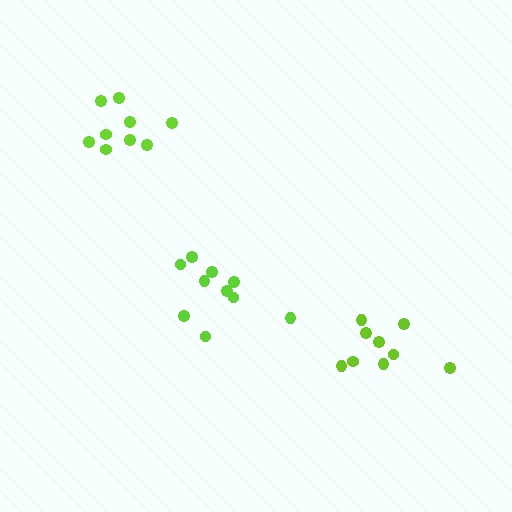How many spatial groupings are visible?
There are 3 spatial groupings.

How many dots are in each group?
Group 1: 10 dots, Group 2: 9 dots, Group 3: 9 dots (28 total).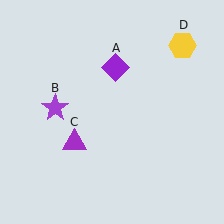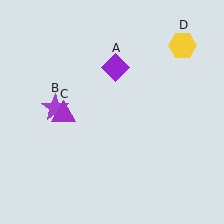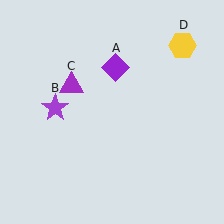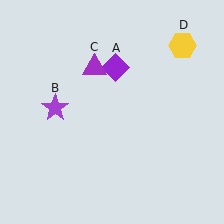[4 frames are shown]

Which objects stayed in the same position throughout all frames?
Purple diamond (object A) and purple star (object B) and yellow hexagon (object D) remained stationary.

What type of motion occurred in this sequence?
The purple triangle (object C) rotated clockwise around the center of the scene.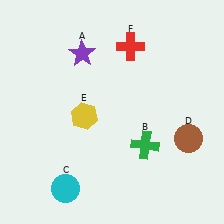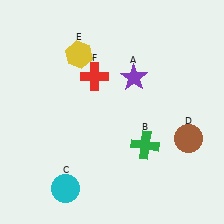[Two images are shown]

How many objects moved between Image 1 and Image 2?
3 objects moved between the two images.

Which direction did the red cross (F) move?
The red cross (F) moved left.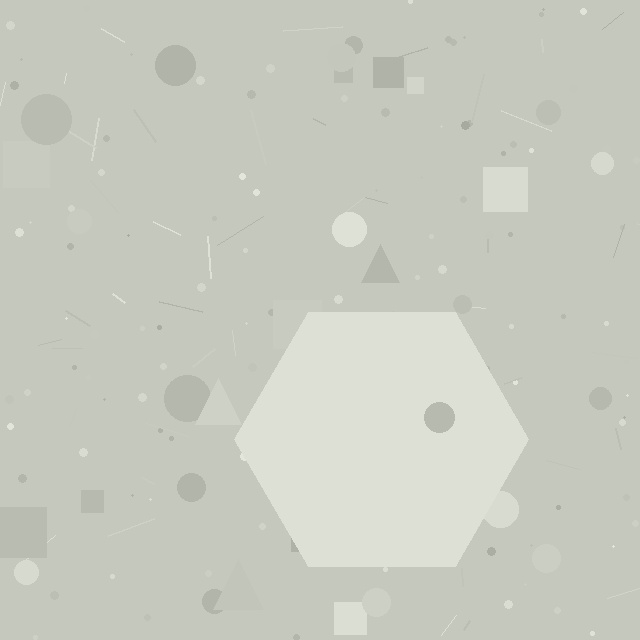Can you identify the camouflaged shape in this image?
The camouflaged shape is a hexagon.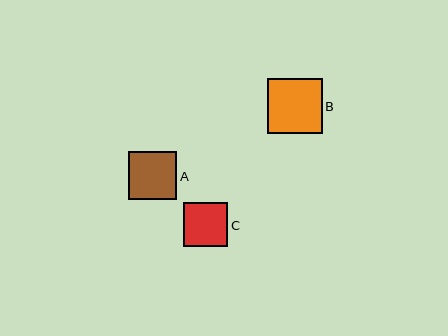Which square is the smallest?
Square C is the smallest with a size of approximately 44 pixels.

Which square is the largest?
Square B is the largest with a size of approximately 55 pixels.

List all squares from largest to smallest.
From largest to smallest: B, A, C.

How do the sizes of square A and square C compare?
Square A and square C are approximately the same size.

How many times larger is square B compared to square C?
Square B is approximately 1.2 times the size of square C.